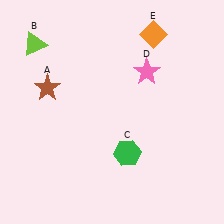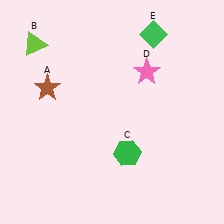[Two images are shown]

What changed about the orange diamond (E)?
In Image 1, E is orange. In Image 2, it changed to green.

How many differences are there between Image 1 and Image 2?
There is 1 difference between the two images.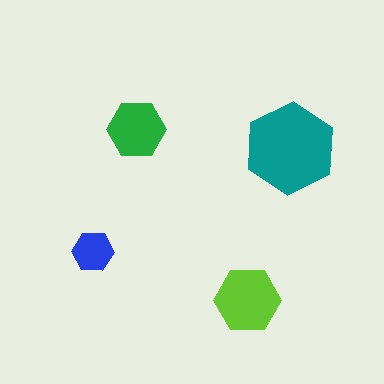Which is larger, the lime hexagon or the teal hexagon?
The teal one.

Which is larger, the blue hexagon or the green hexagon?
The green one.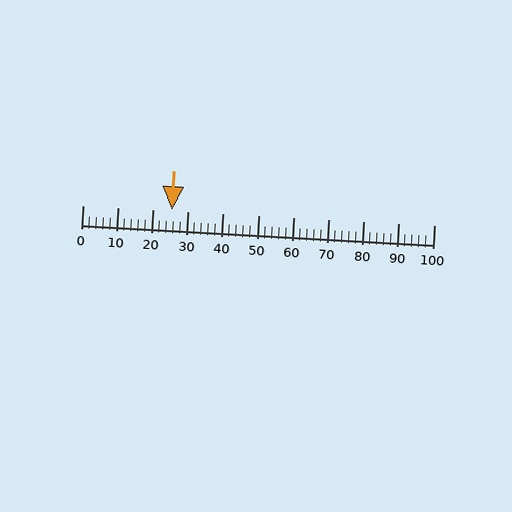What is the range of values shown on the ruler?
The ruler shows values from 0 to 100.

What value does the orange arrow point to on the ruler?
The orange arrow points to approximately 25.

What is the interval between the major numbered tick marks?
The major tick marks are spaced 10 units apart.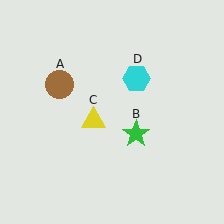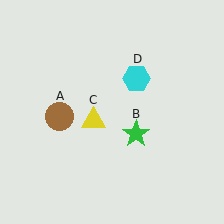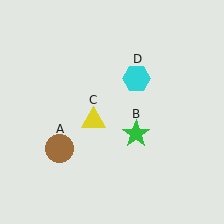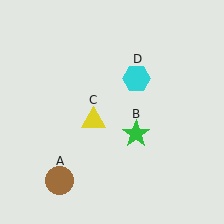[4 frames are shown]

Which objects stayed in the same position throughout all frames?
Green star (object B) and yellow triangle (object C) and cyan hexagon (object D) remained stationary.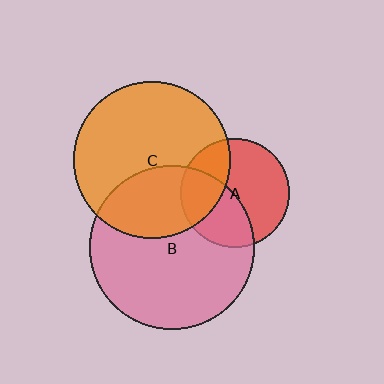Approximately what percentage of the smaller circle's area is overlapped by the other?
Approximately 35%.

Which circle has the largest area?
Circle B (pink).